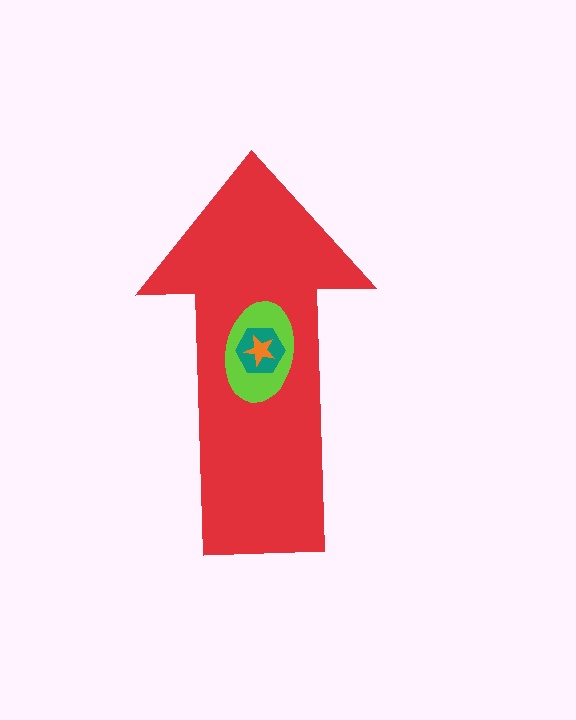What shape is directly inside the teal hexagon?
The orange star.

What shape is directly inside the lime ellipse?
The teal hexagon.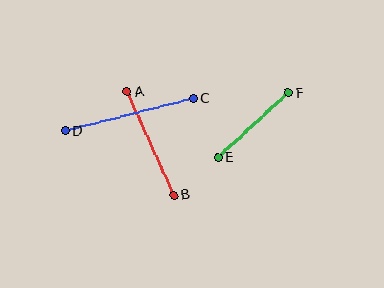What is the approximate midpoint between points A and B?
The midpoint is at approximately (150, 144) pixels.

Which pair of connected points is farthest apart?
Points C and D are farthest apart.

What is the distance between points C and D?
The distance is approximately 132 pixels.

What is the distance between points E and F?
The distance is approximately 96 pixels.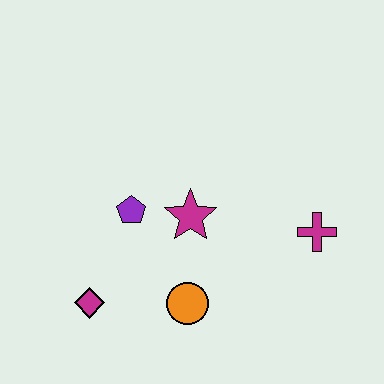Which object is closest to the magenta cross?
The magenta star is closest to the magenta cross.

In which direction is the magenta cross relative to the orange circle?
The magenta cross is to the right of the orange circle.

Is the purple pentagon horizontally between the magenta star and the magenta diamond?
Yes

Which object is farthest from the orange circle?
The magenta cross is farthest from the orange circle.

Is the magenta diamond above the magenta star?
No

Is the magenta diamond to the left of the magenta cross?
Yes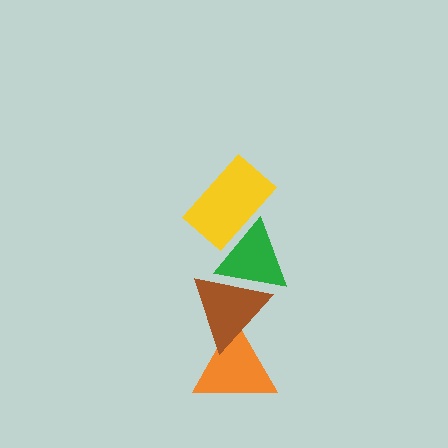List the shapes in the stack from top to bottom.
From top to bottom: the yellow rectangle, the green triangle, the brown triangle, the orange triangle.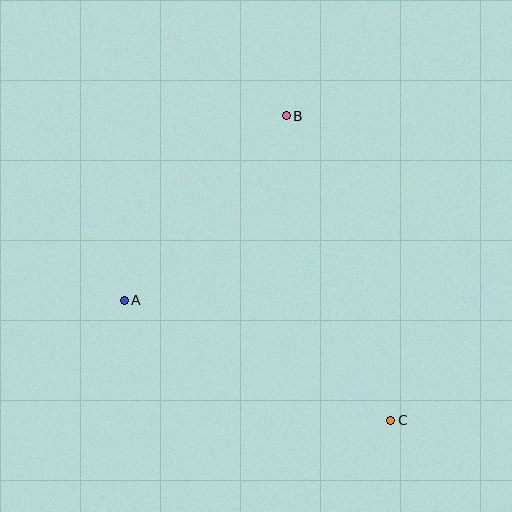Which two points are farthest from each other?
Points B and C are farthest from each other.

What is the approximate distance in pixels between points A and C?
The distance between A and C is approximately 292 pixels.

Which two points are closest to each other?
Points A and B are closest to each other.